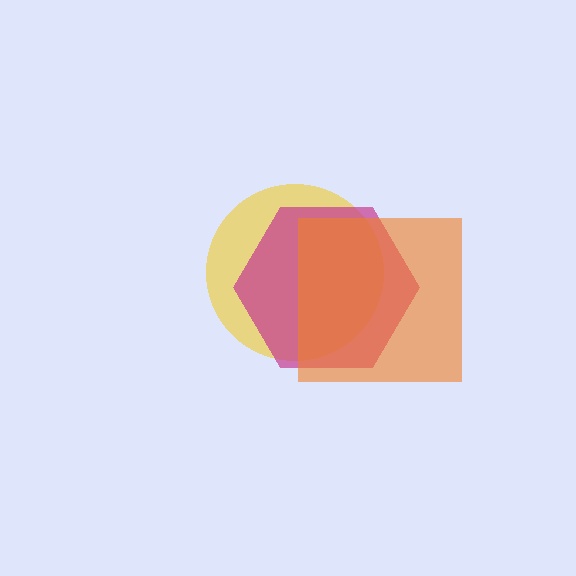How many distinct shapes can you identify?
There are 3 distinct shapes: a yellow circle, a magenta hexagon, an orange square.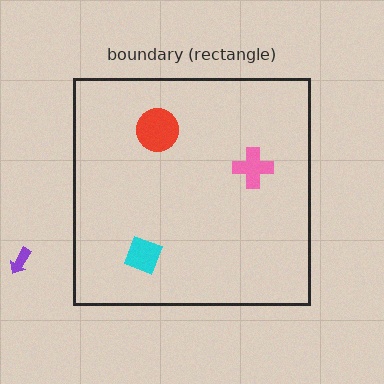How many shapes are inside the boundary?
3 inside, 1 outside.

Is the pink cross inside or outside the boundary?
Inside.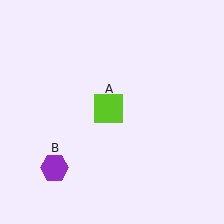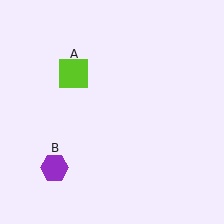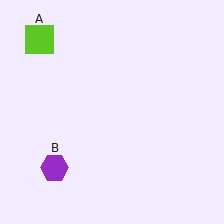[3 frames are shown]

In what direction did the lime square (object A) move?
The lime square (object A) moved up and to the left.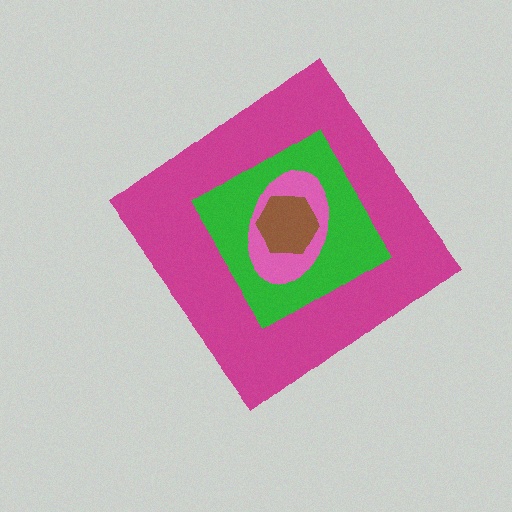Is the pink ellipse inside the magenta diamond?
Yes.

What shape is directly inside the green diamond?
The pink ellipse.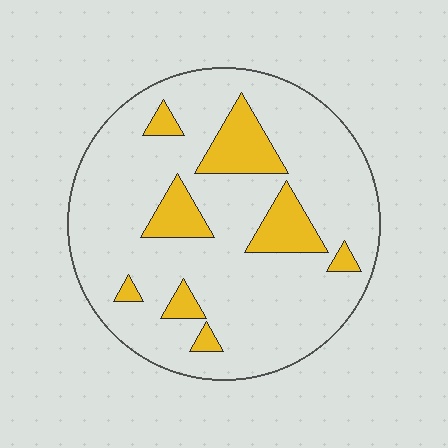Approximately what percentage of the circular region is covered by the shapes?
Approximately 15%.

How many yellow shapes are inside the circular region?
8.